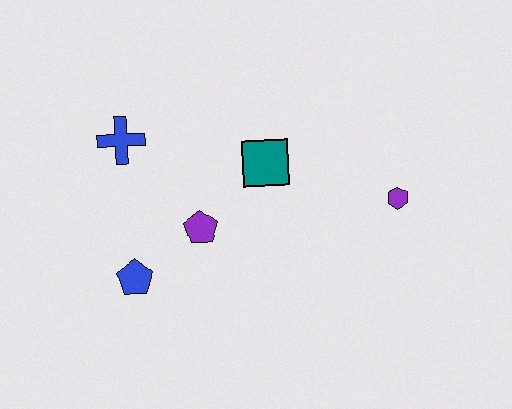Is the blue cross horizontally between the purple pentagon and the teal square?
No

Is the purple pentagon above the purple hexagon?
No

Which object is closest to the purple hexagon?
The teal square is closest to the purple hexagon.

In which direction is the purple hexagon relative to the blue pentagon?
The purple hexagon is to the right of the blue pentagon.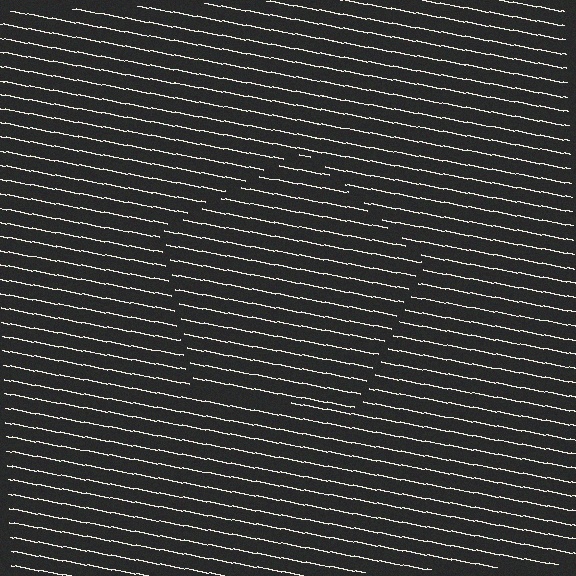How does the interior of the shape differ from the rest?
The interior of the shape contains the same grating, shifted by half a period — the contour is defined by the phase discontinuity where line-ends from the inner and outer gratings abut.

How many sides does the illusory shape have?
5 sides — the line-ends trace a pentagon.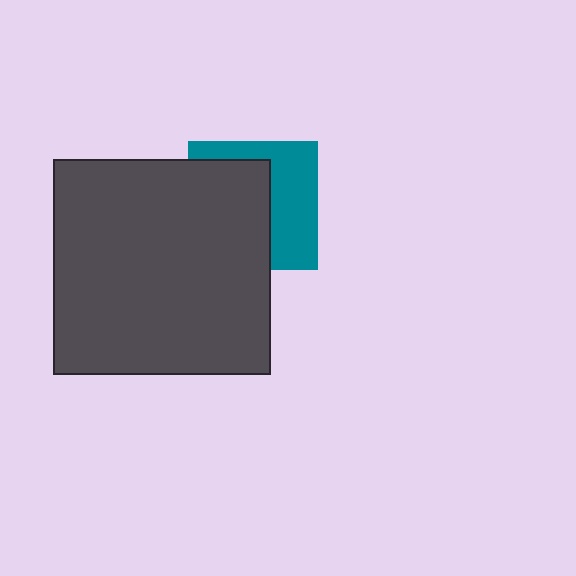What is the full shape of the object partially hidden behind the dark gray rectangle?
The partially hidden object is a teal square.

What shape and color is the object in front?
The object in front is a dark gray rectangle.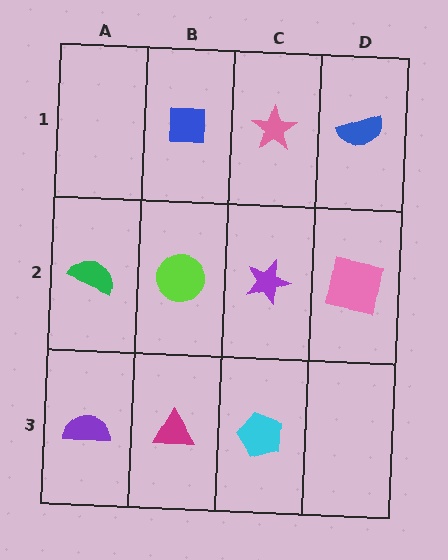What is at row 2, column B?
A lime circle.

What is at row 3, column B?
A magenta triangle.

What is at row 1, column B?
A blue square.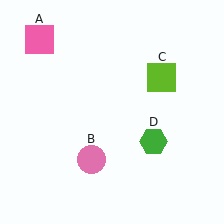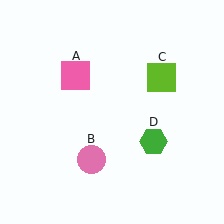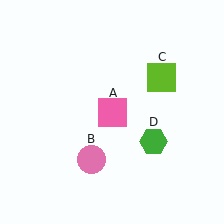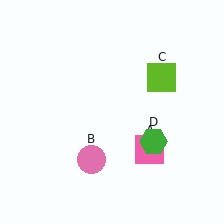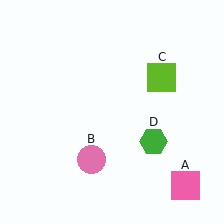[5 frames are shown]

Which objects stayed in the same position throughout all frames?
Pink circle (object B) and lime square (object C) and green hexagon (object D) remained stationary.